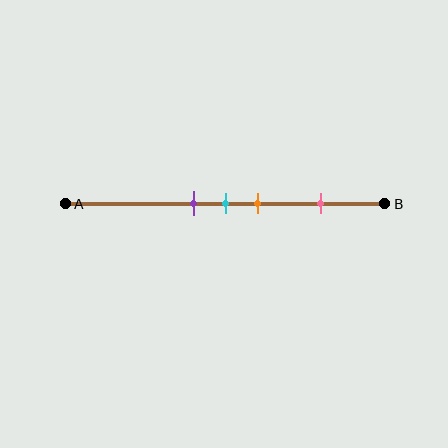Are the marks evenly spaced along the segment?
No, the marks are not evenly spaced.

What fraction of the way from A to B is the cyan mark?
The cyan mark is approximately 50% (0.5) of the way from A to B.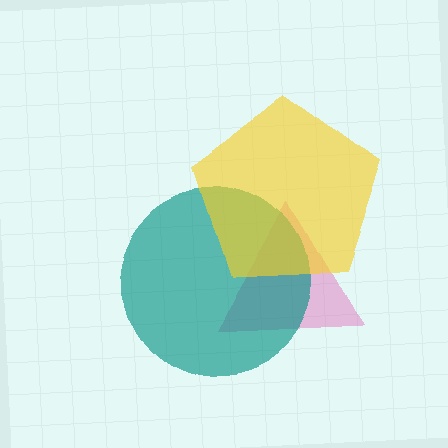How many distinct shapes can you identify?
There are 3 distinct shapes: a pink triangle, a teal circle, a yellow pentagon.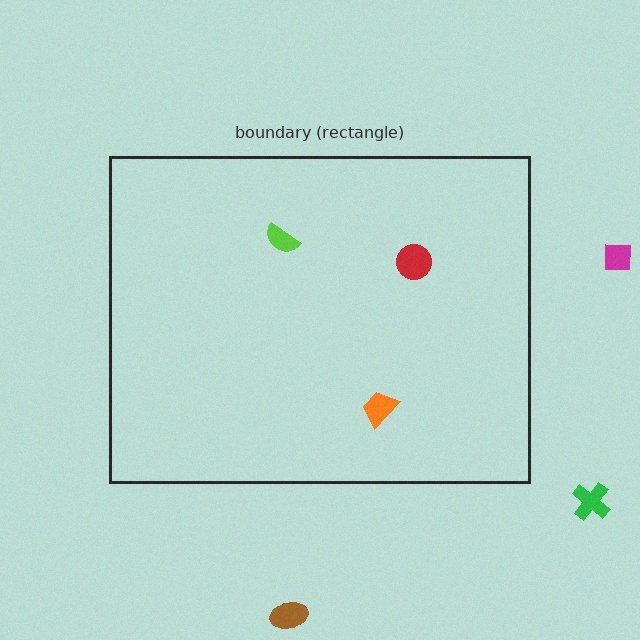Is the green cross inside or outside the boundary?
Outside.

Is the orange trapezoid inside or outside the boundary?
Inside.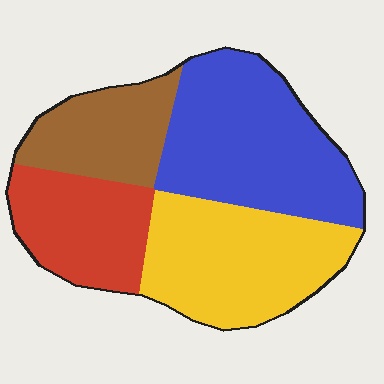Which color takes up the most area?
Blue, at roughly 35%.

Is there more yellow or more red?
Yellow.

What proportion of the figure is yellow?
Yellow covers around 30% of the figure.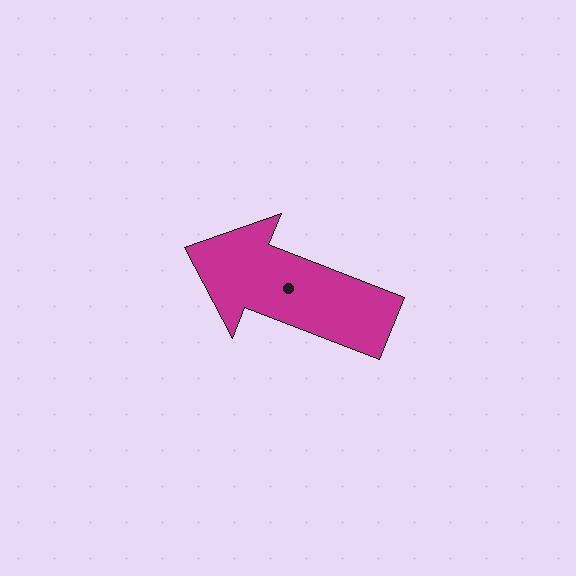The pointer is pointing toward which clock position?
Roughly 10 o'clock.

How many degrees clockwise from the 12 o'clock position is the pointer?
Approximately 291 degrees.